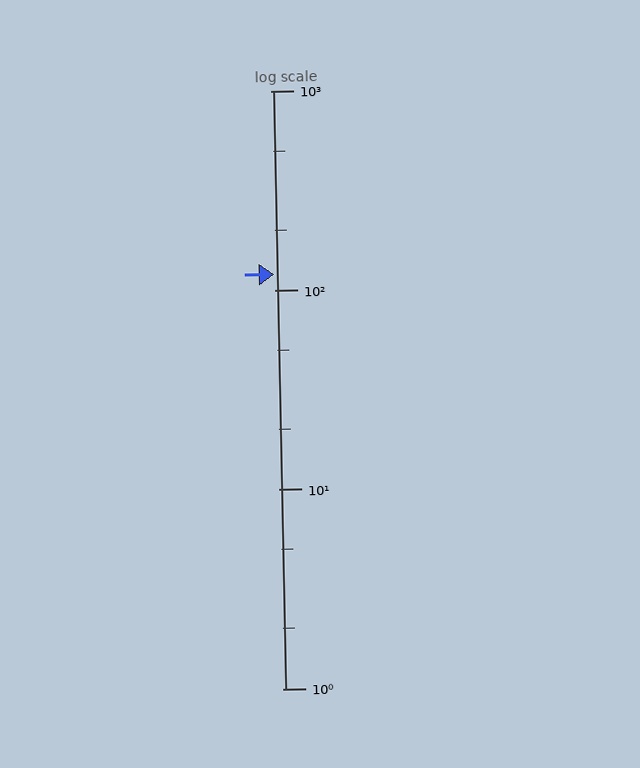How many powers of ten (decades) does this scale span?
The scale spans 3 decades, from 1 to 1000.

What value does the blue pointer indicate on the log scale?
The pointer indicates approximately 120.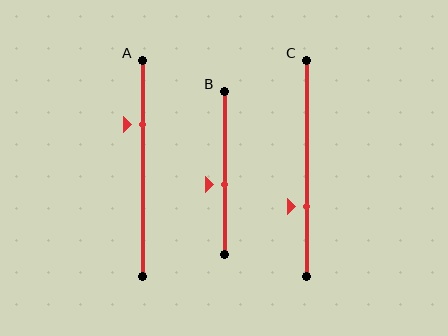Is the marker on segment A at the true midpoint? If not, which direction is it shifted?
No, the marker on segment A is shifted upward by about 20% of the segment length.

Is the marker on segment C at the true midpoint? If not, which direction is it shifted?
No, the marker on segment C is shifted downward by about 18% of the segment length.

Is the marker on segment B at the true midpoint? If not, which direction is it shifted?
No, the marker on segment B is shifted downward by about 7% of the segment length.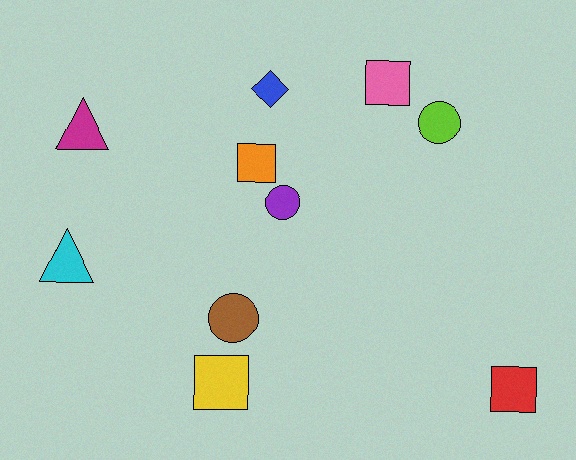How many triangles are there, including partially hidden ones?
There are 2 triangles.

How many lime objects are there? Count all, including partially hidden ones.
There is 1 lime object.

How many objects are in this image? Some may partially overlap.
There are 10 objects.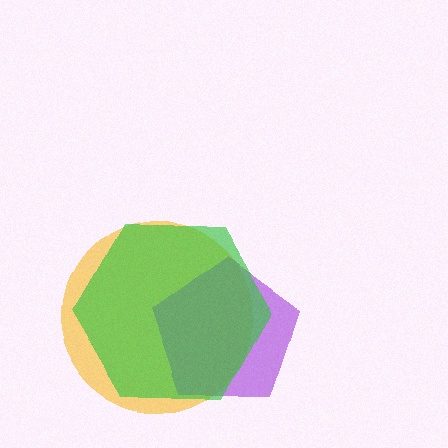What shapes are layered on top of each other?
The layered shapes are: a yellow circle, a purple pentagon, a green hexagon.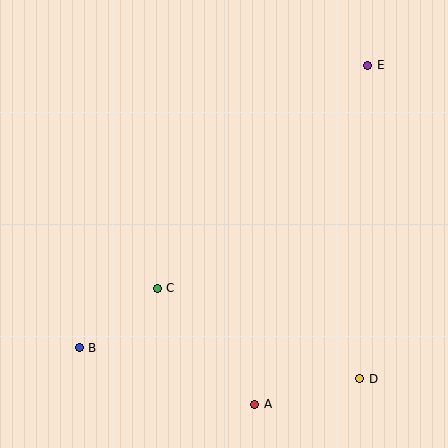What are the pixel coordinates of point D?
Point D is at (360, 379).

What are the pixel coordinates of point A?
Point A is at (255, 404).